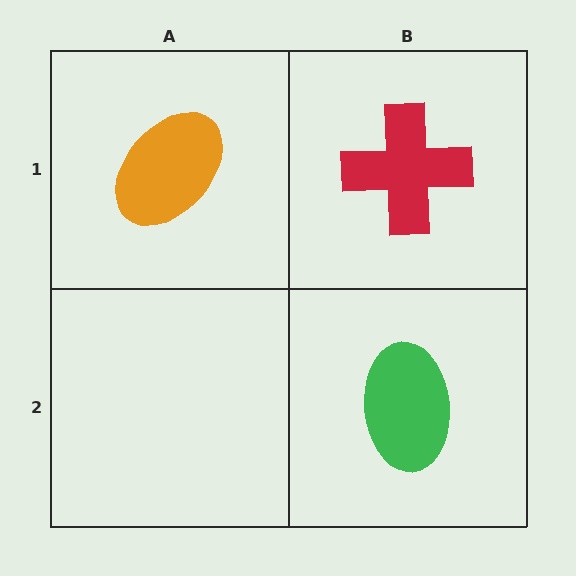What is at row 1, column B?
A red cross.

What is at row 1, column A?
An orange ellipse.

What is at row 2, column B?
A green ellipse.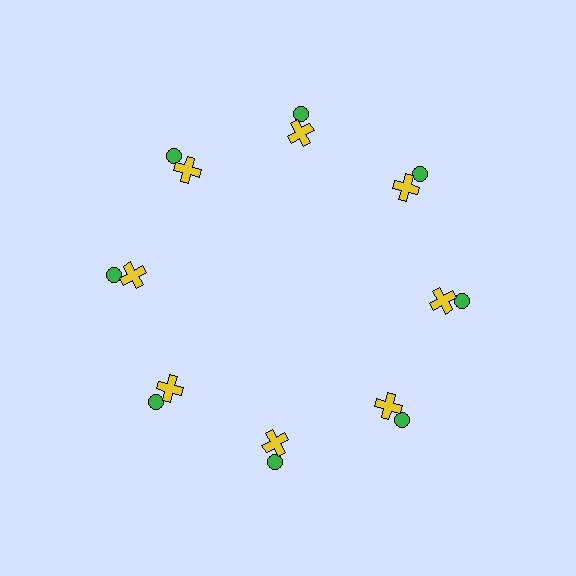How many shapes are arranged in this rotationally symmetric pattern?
There are 16 shapes, arranged in 8 groups of 2.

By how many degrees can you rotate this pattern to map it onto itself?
The pattern maps onto itself every 45 degrees of rotation.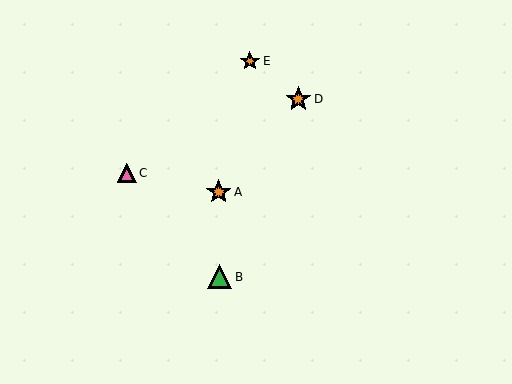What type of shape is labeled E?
Shape E is an orange star.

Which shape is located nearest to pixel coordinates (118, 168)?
The pink triangle (labeled C) at (127, 173) is nearest to that location.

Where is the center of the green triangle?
The center of the green triangle is at (219, 277).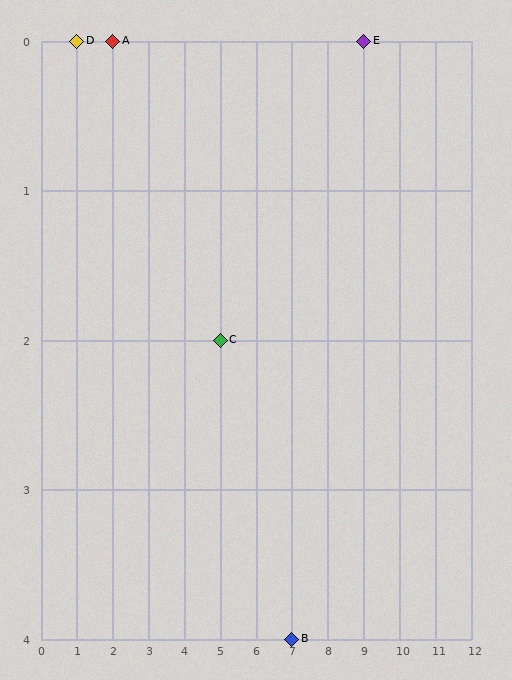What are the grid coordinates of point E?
Point E is at grid coordinates (9, 0).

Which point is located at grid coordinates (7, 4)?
Point B is at (7, 4).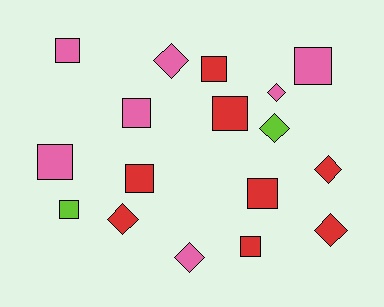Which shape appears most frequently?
Square, with 10 objects.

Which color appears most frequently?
Red, with 8 objects.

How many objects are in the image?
There are 17 objects.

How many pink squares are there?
There are 4 pink squares.